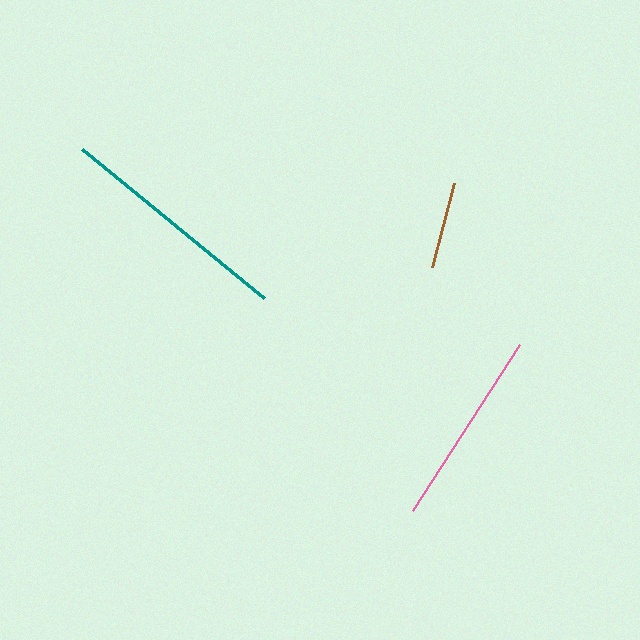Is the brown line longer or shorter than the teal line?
The teal line is longer than the brown line.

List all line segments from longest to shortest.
From longest to shortest: teal, pink, brown.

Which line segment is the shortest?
The brown line is the shortest at approximately 87 pixels.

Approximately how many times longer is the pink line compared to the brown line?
The pink line is approximately 2.3 times the length of the brown line.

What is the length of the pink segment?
The pink segment is approximately 197 pixels long.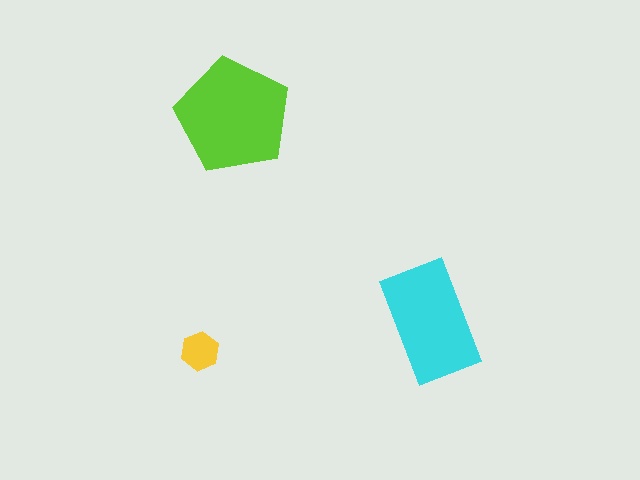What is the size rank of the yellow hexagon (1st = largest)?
3rd.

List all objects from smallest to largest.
The yellow hexagon, the cyan rectangle, the lime pentagon.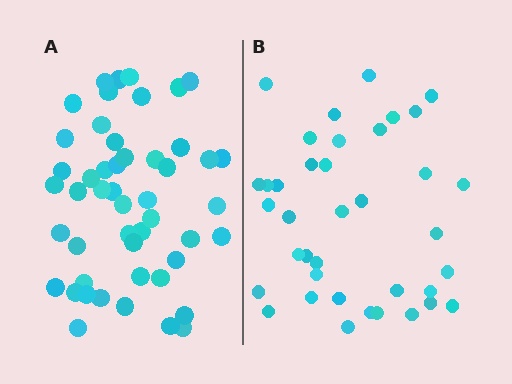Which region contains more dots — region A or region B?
Region A (the left region) has more dots.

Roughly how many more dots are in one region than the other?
Region A has roughly 12 or so more dots than region B.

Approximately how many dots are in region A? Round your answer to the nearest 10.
About 50 dots. (The exact count is 49, which rounds to 50.)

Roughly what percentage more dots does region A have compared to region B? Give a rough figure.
About 30% more.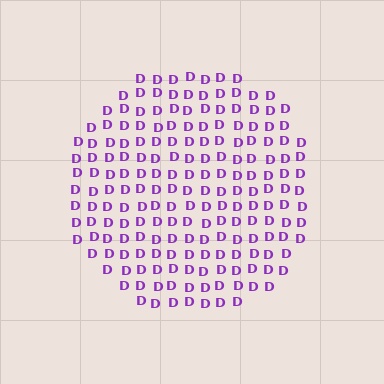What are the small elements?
The small elements are letter D's.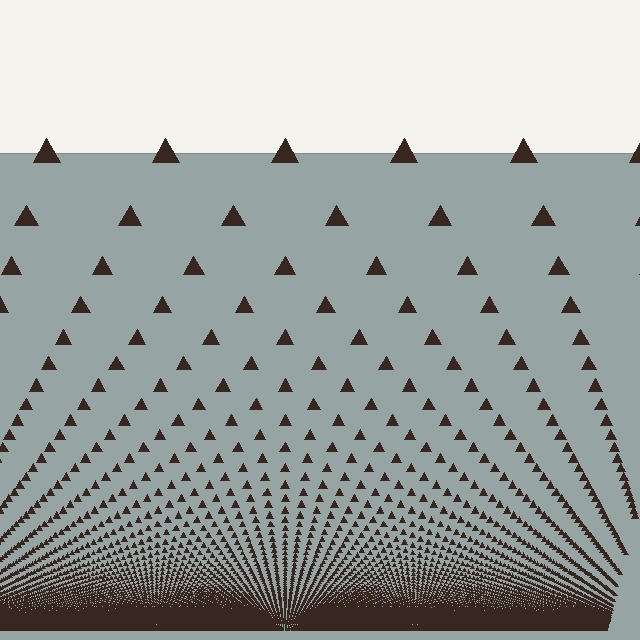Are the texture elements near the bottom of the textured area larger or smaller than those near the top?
Smaller. The gradient is inverted — elements near the bottom are smaller and denser.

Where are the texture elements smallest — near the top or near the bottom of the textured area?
Near the bottom.